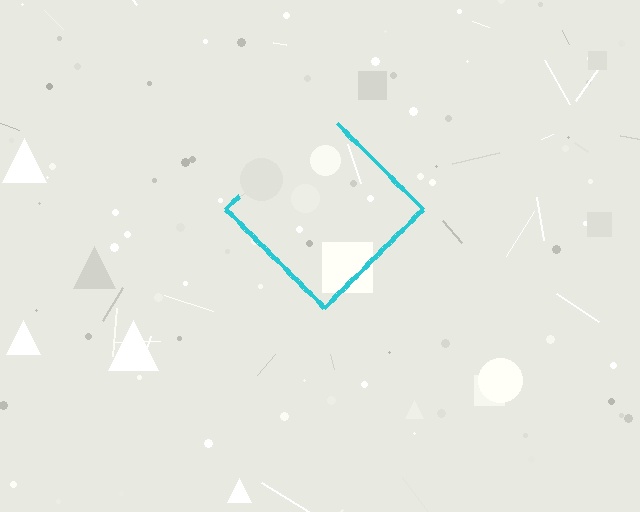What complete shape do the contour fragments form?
The contour fragments form a diamond.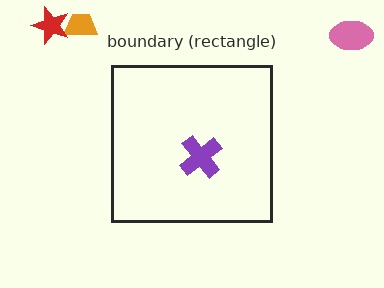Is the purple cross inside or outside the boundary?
Inside.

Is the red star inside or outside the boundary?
Outside.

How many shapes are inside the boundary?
1 inside, 3 outside.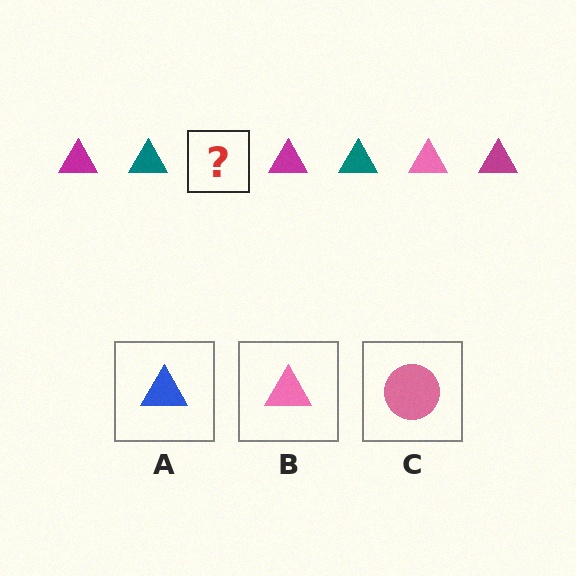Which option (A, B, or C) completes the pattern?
B.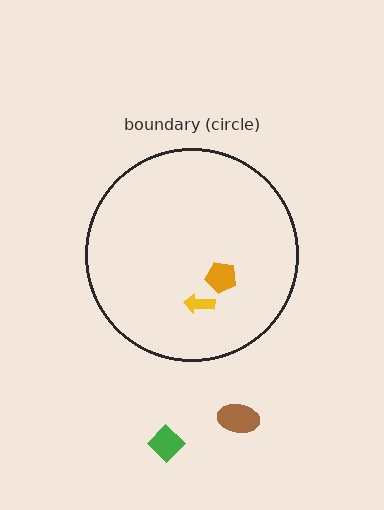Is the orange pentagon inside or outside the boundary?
Inside.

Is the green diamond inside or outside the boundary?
Outside.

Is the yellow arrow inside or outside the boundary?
Inside.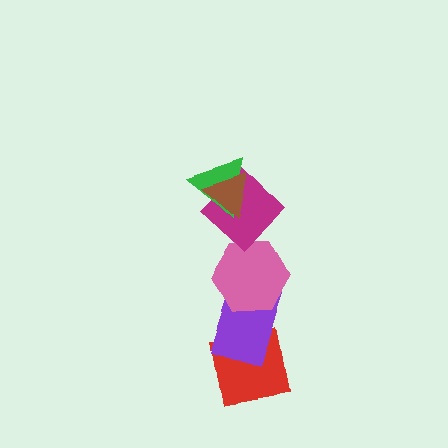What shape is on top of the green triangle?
The brown triangle is on top of the green triangle.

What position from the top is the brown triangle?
The brown triangle is 1st from the top.